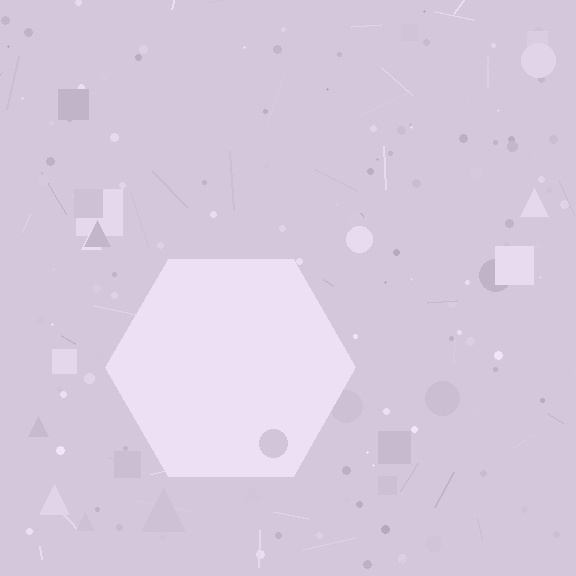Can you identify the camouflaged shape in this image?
The camouflaged shape is a hexagon.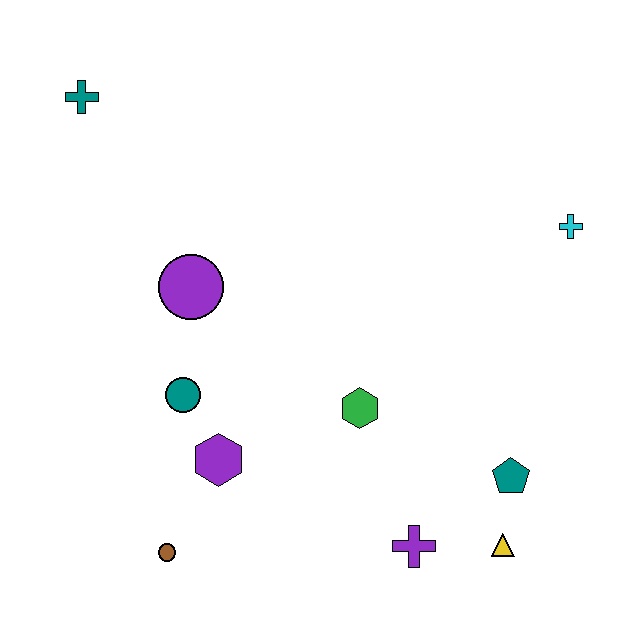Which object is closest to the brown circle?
The purple hexagon is closest to the brown circle.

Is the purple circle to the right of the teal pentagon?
No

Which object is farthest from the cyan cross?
The brown circle is farthest from the cyan cross.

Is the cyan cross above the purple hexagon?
Yes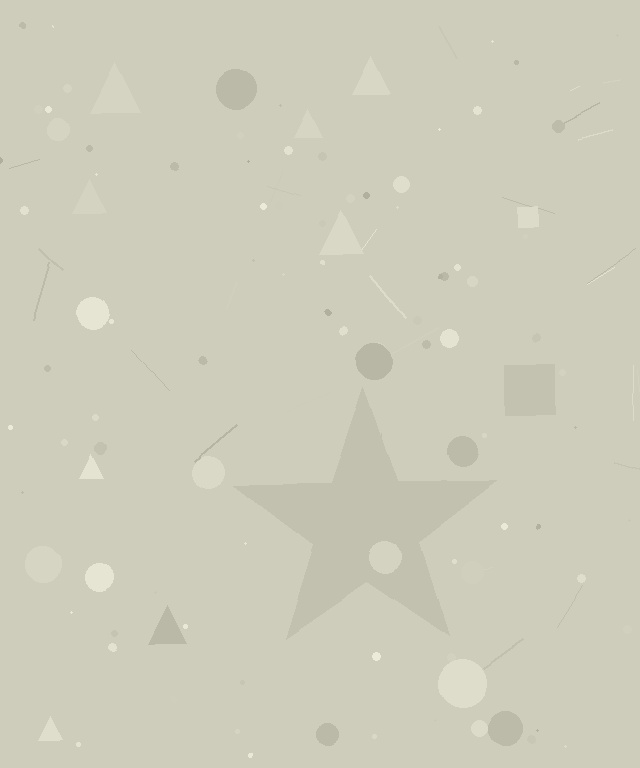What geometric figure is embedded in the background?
A star is embedded in the background.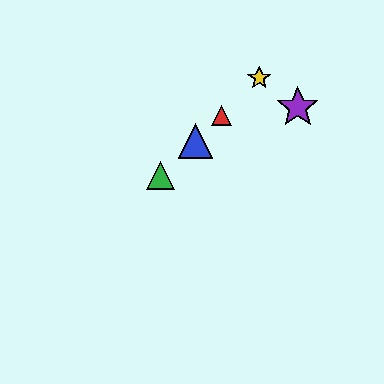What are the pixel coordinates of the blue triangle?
The blue triangle is at (196, 141).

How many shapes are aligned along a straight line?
4 shapes (the red triangle, the blue triangle, the green triangle, the yellow star) are aligned along a straight line.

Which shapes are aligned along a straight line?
The red triangle, the blue triangle, the green triangle, the yellow star are aligned along a straight line.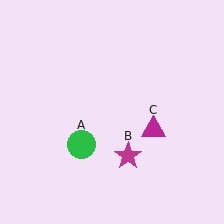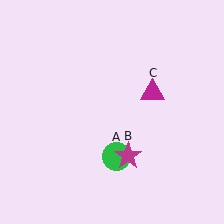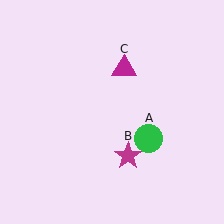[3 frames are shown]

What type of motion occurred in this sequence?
The green circle (object A), magenta triangle (object C) rotated counterclockwise around the center of the scene.